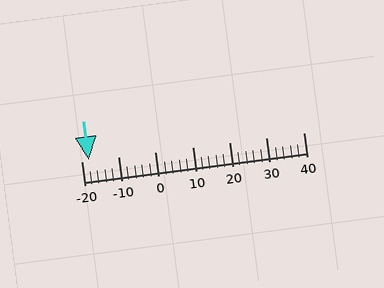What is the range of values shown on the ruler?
The ruler shows values from -20 to 40.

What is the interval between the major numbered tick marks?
The major tick marks are spaced 10 units apart.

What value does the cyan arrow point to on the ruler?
The cyan arrow points to approximately -18.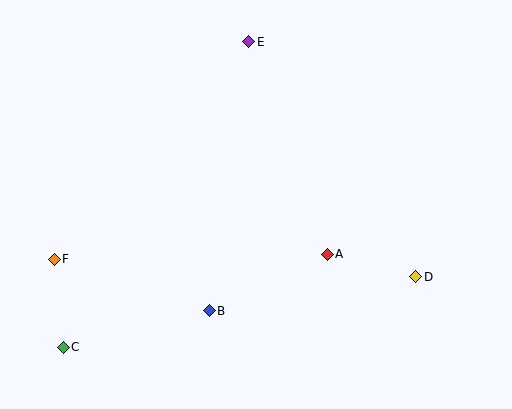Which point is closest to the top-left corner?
Point E is closest to the top-left corner.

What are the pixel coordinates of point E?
Point E is at (249, 42).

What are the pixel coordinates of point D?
Point D is at (416, 277).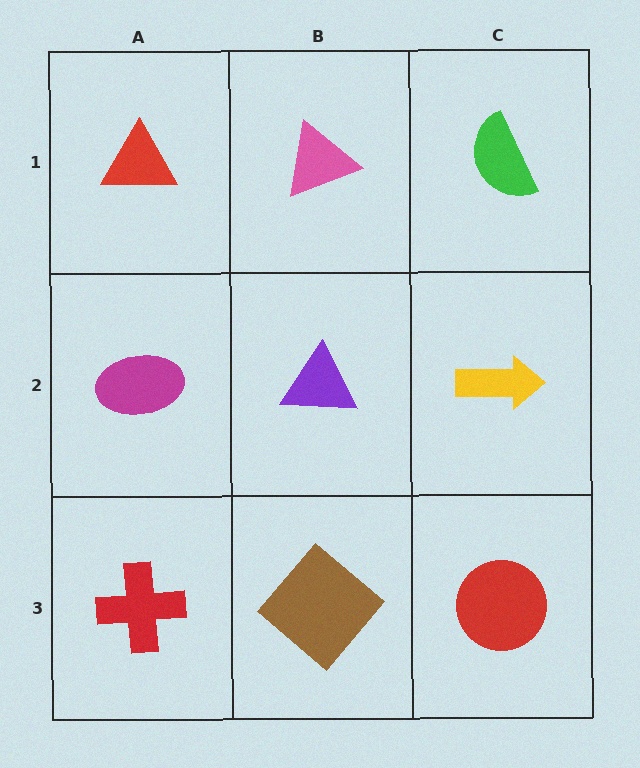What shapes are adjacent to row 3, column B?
A purple triangle (row 2, column B), a red cross (row 3, column A), a red circle (row 3, column C).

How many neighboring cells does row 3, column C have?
2.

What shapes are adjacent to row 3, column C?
A yellow arrow (row 2, column C), a brown diamond (row 3, column B).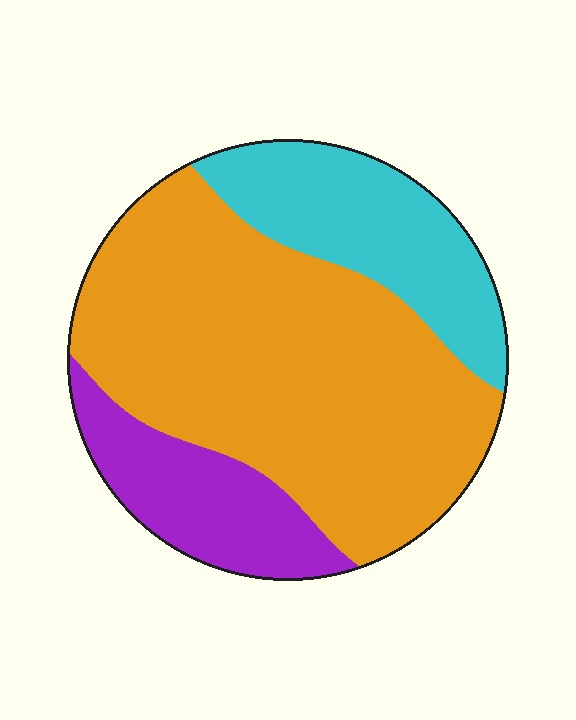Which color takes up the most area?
Orange, at roughly 60%.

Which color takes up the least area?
Purple, at roughly 15%.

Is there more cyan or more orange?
Orange.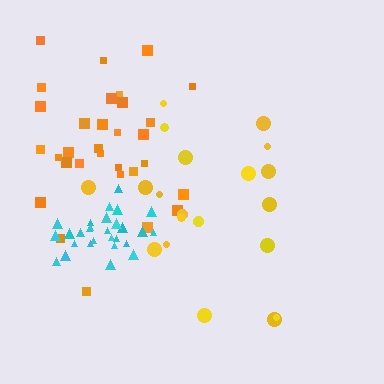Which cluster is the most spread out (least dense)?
Yellow.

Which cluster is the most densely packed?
Cyan.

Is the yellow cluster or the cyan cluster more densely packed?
Cyan.